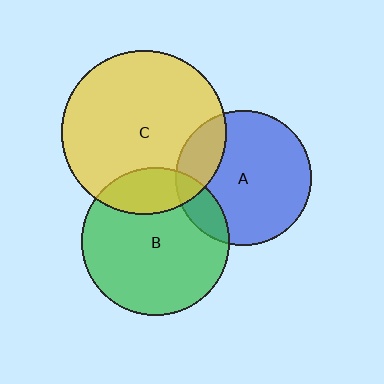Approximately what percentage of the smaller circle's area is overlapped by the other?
Approximately 15%.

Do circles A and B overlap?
Yes.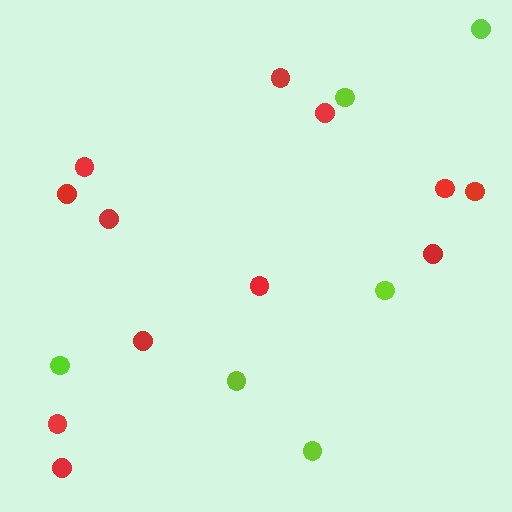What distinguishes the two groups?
There are 2 groups: one group of red circles (12) and one group of lime circles (6).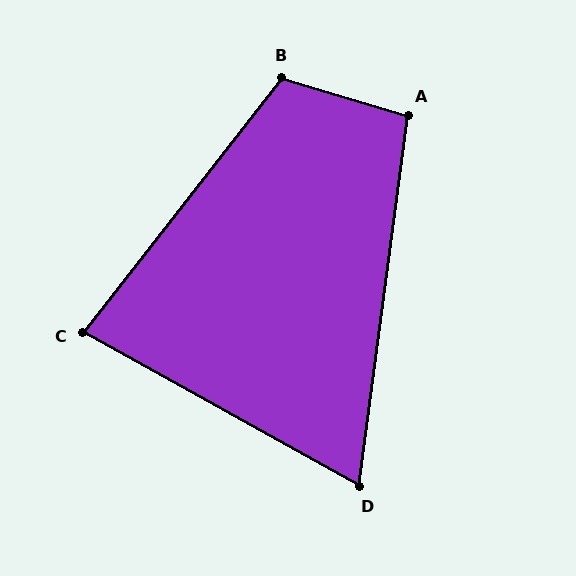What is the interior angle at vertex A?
Approximately 99 degrees (obtuse).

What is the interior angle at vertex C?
Approximately 81 degrees (acute).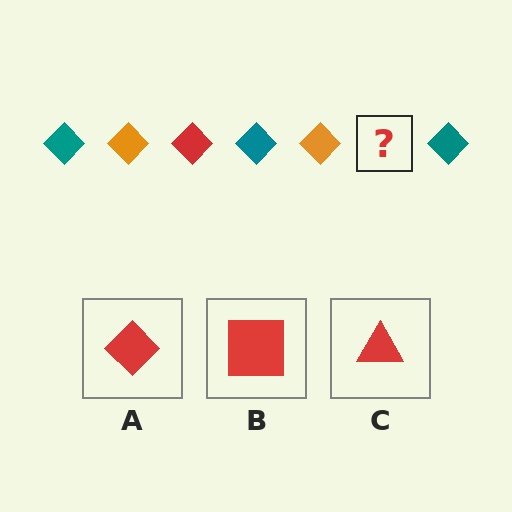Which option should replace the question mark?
Option A.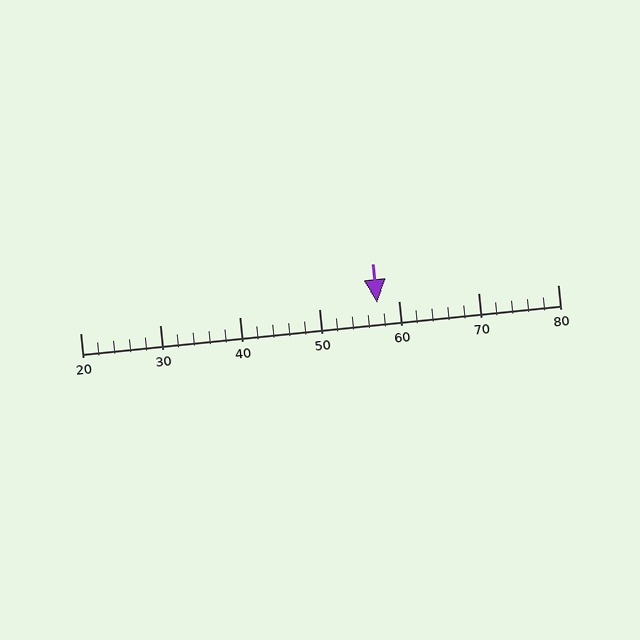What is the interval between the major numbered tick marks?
The major tick marks are spaced 10 units apart.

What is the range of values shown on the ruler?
The ruler shows values from 20 to 80.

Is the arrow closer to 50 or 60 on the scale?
The arrow is closer to 60.